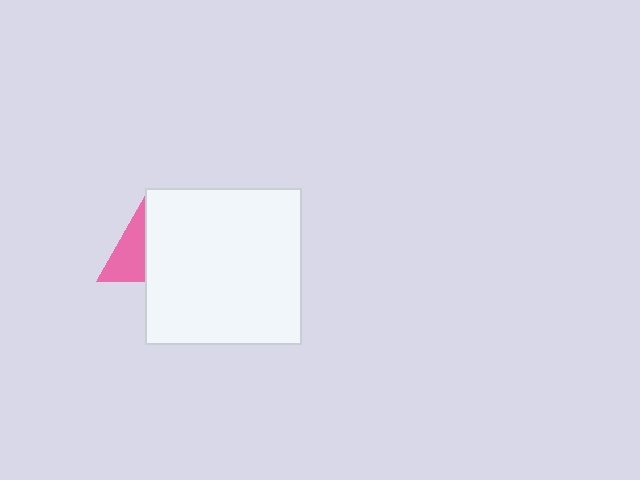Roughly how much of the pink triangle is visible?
A small part of it is visible (roughly 42%).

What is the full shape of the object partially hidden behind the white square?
The partially hidden object is a pink triangle.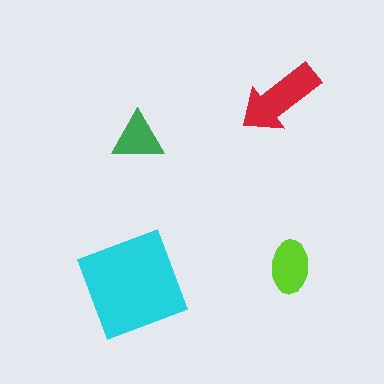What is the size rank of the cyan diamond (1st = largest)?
1st.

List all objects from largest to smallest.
The cyan diamond, the red arrow, the lime ellipse, the green triangle.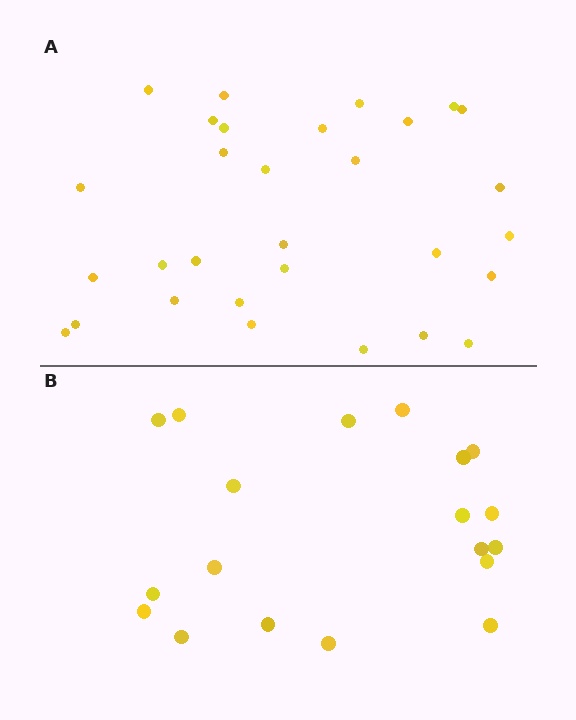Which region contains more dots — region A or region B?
Region A (the top region) has more dots.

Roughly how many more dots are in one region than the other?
Region A has roughly 12 or so more dots than region B.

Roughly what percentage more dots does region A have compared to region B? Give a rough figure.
About 60% more.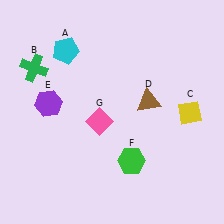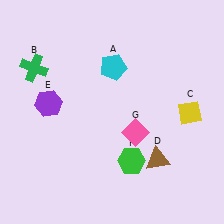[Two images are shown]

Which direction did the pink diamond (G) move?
The pink diamond (G) moved right.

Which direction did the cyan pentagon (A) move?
The cyan pentagon (A) moved right.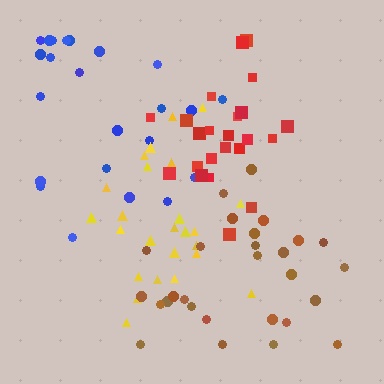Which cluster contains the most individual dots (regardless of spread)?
Brown (28).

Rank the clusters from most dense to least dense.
red, yellow, brown, blue.